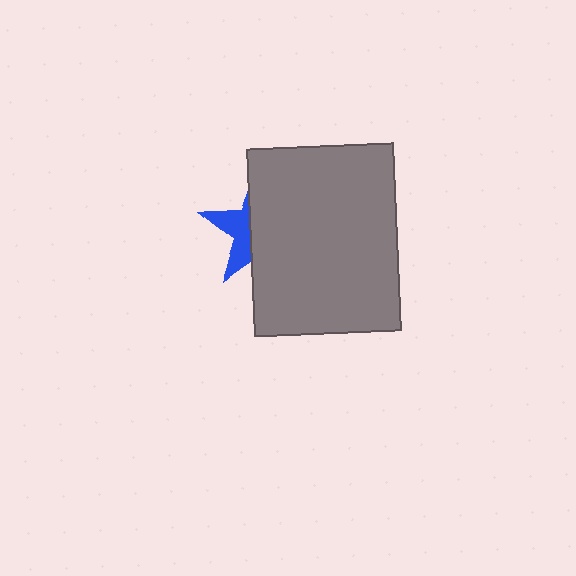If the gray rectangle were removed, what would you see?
You would see the complete blue star.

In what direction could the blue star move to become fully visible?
The blue star could move left. That would shift it out from behind the gray rectangle entirely.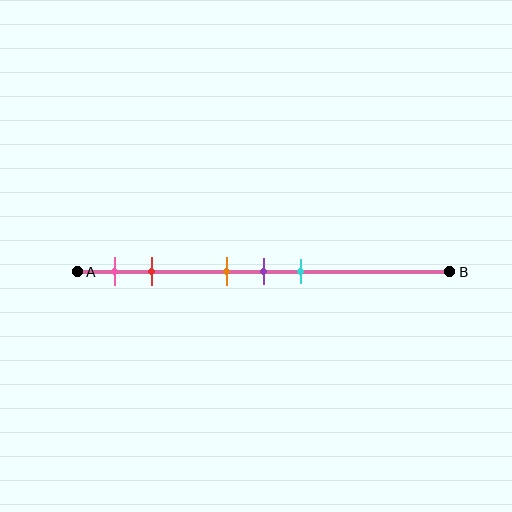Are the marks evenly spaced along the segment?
No, the marks are not evenly spaced.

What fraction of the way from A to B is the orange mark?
The orange mark is approximately 40% (0.4) of the way from A to B.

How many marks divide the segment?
There are 5 marks dividing the segment.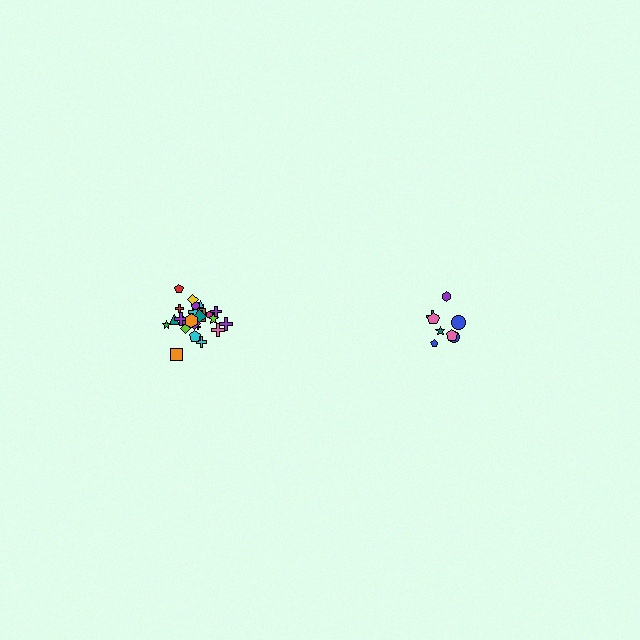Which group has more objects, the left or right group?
The left group.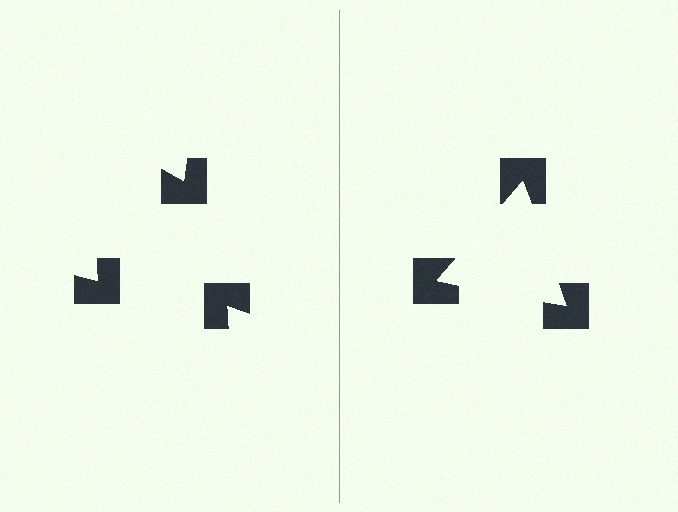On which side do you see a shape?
An illusory triangle appears on the right side. On the left side the wedge cuts are rotated, so no coherent shape forms.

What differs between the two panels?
The notched squares are positioned identically on both sides; only the wedge orientations differ. On the right they align to a triangle; on the left they are misaligned.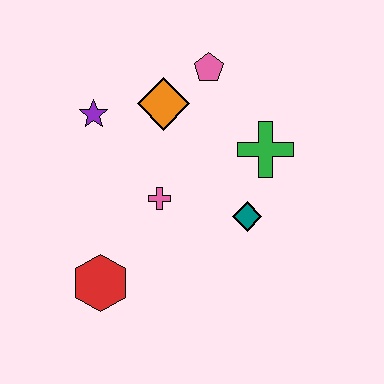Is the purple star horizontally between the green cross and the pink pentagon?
No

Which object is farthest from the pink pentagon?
The red hexagon is farthest from the pink pentagon.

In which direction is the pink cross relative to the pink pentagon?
The pink cross is below the pink pentagon.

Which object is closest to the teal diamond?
The green cross is closest to the teal diamond.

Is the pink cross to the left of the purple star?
No